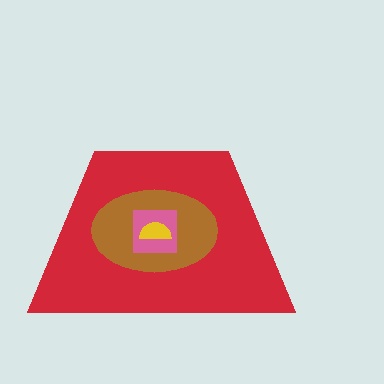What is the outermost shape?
The red trapezoid.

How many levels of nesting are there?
4.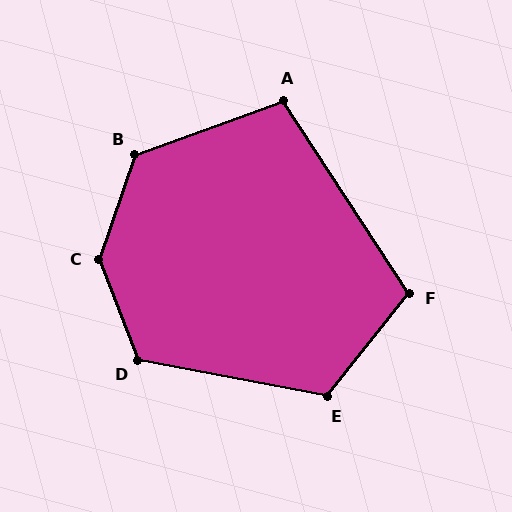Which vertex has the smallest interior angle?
A, at approximately 103 degrees.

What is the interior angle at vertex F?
Approximately 108 degrees (obtuse).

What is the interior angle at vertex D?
Approximately 122 degrees (obtuse).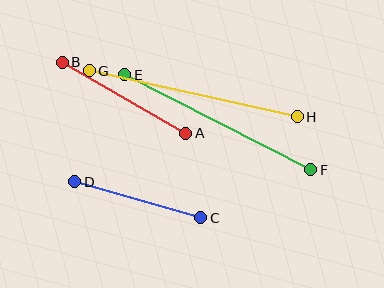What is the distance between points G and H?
The distance is approximately 213 pixels.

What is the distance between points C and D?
The distance is approximately 131 pixels.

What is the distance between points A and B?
The distance is approximately 142 pixels.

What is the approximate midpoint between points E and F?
The midpoint is at approximately (218, 122) pixels.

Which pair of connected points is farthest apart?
Points G and H are farthest apart.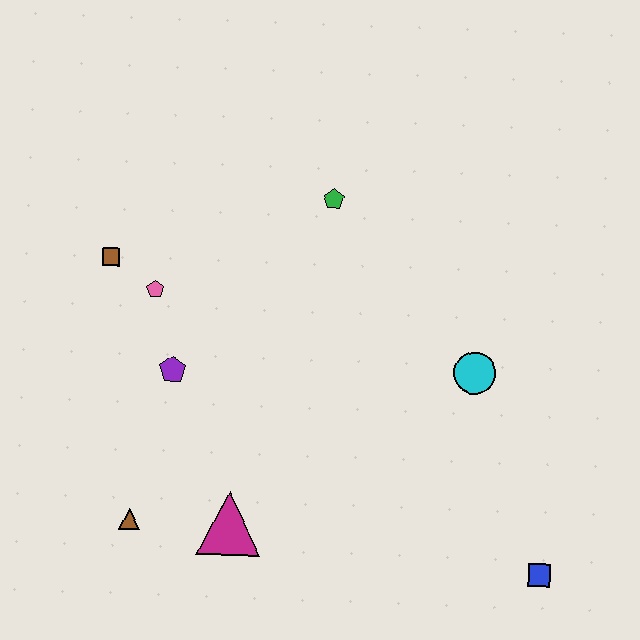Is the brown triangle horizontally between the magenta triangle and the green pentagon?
No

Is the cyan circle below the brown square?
Yes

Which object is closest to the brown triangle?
The magenta triangle is closest to the brown triangle.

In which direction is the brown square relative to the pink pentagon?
The brown square is to the left of the pink pentagon.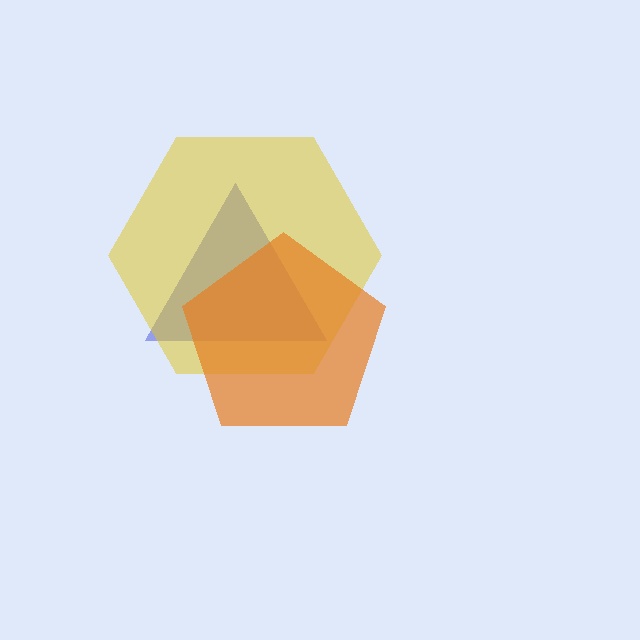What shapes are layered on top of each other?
The layered shapes are: a blue triangle, a yellow hexagon, an orange pentagon.